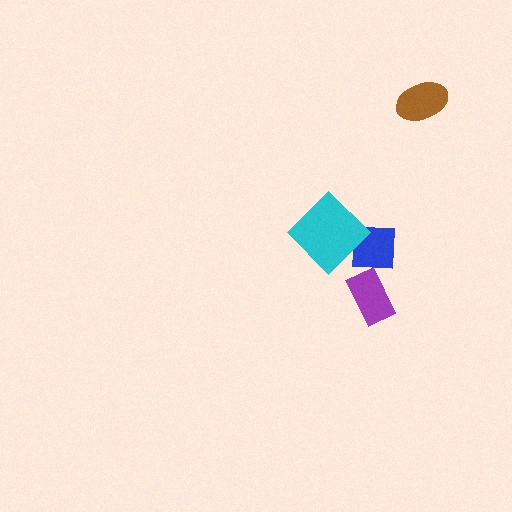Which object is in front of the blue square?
The cyan diamond is in front of the blue square.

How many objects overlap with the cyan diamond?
1 object overlaps with the cyan diamond.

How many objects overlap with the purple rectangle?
0 objects overlap with the purple rectangle.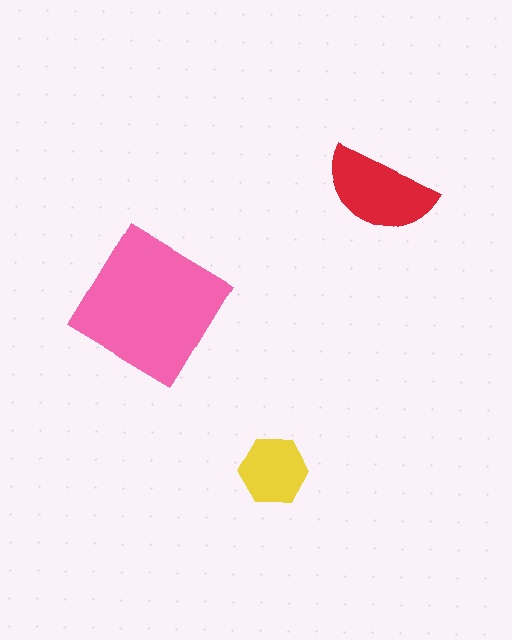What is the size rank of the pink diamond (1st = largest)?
1st.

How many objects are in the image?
There are 3 objects in the image.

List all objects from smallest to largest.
The yellow hexagon, the red semicircle, the pink diamond.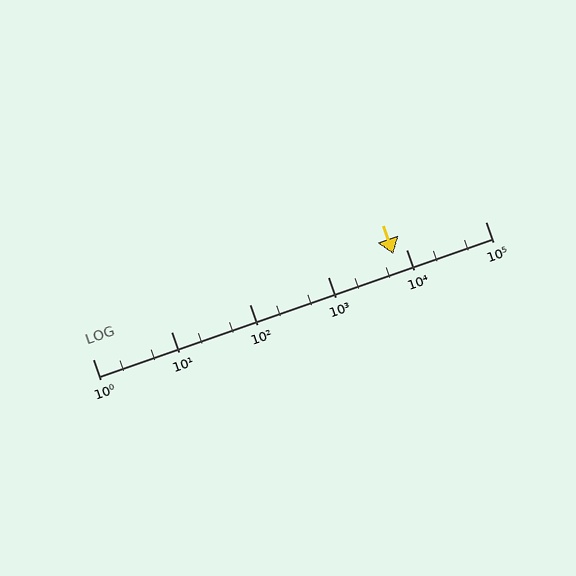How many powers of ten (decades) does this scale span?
The scale spans 5 decades, from 1 to 100000.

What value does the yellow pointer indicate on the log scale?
The pointer indicates approximately 6800.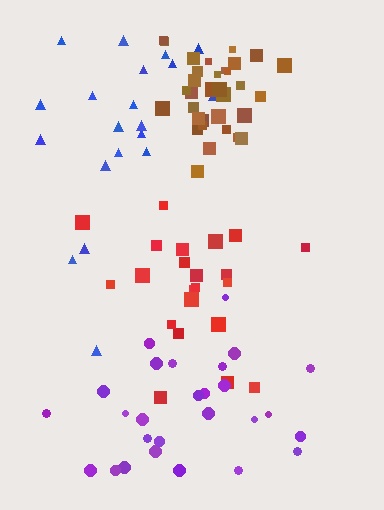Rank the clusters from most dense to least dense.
brown, red, purple, blue.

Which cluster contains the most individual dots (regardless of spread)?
Brown (33).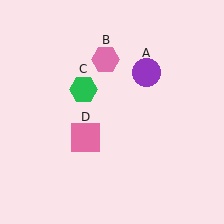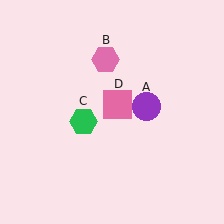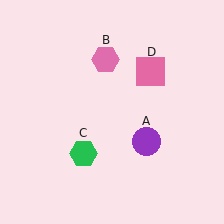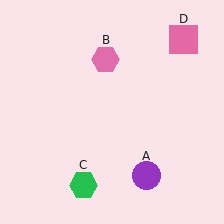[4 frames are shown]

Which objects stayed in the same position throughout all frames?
Pink hexagon (object B) remained stationary.